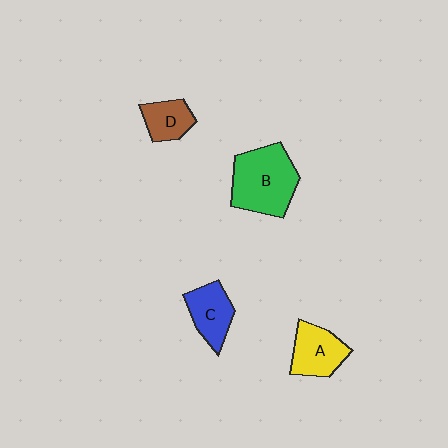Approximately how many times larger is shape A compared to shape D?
Approximately 1.4 times.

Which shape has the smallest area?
Shape D (brown).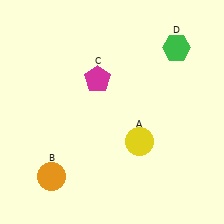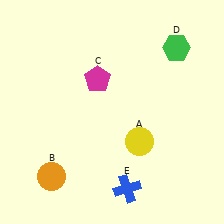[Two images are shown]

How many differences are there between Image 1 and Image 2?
There is 1 difference between the two images.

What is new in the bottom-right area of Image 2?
A blue cross (E) was added in the bottom-right area of Image 2.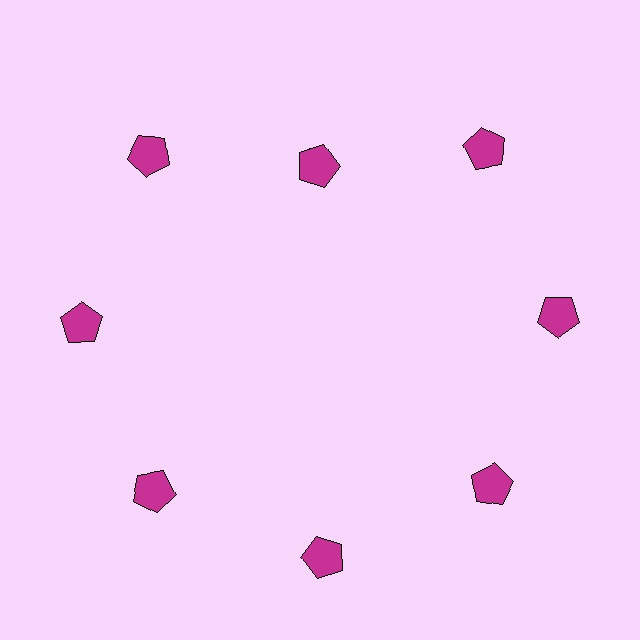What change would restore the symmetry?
The symmetry would be restored by moving it outward, back onto the ring so that all 8 pentagons sit at equal angles and equal distance from the center.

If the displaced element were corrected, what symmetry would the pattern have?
It would have 8-fold rotational symmetry — the pattern would map onto itself every 45 degrees.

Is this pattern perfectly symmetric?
No. The 8 magenta pentagons are arranged in a ring, but one element near the 12 o'clock position is pulled inward toward the center, breaking the 8-fold rotational symmetry.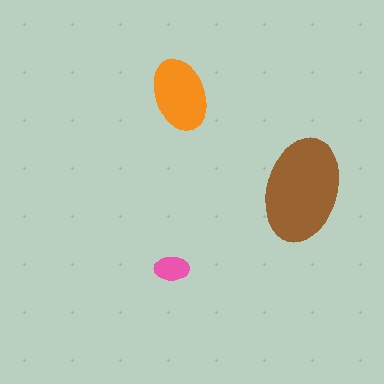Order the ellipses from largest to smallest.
the brown one, the orange one, the pink one.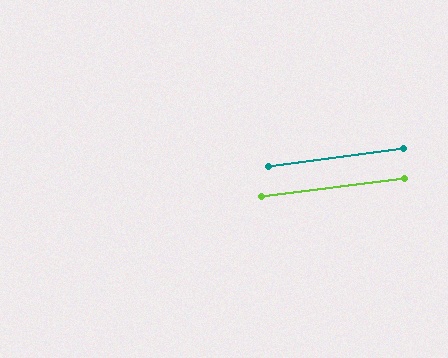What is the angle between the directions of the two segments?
Approximately 0 degrees.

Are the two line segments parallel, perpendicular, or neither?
Parallel — their directions differ by only 0.3°.